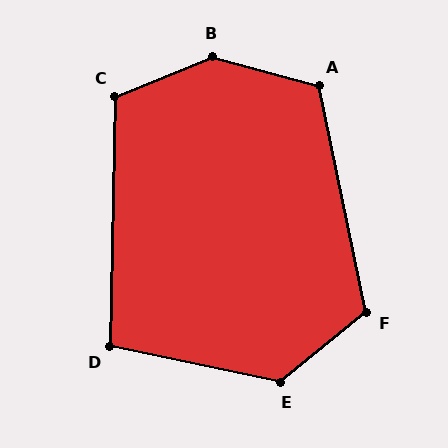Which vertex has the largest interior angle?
B, at approximately 142 degrees.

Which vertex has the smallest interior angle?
D, at approximately 100 degrees.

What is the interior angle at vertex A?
Approximately 117 degrees (obtuse).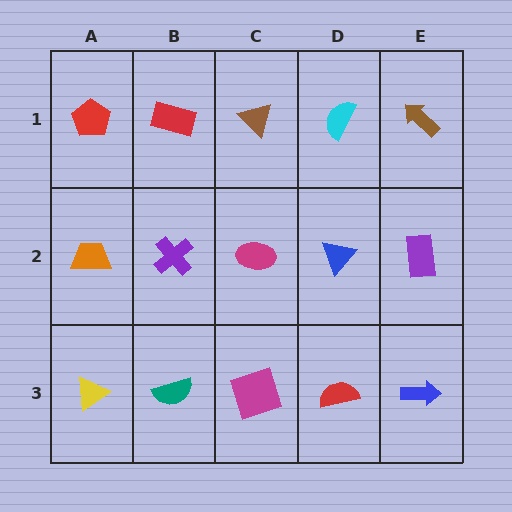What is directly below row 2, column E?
A blue arrow.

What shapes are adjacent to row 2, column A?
A red pentagon (row 1, column A), a yellow triangle (row 3, column A), a purple cross (row 2, column B).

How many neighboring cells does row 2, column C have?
4.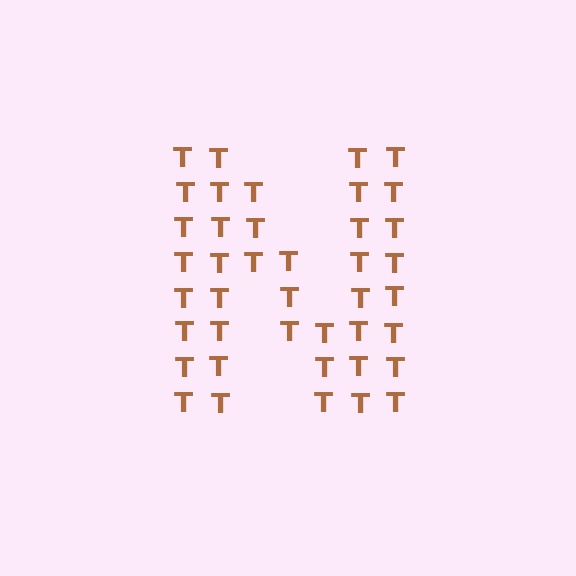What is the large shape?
The large shape is the letter N.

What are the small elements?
The small elements are letter T's.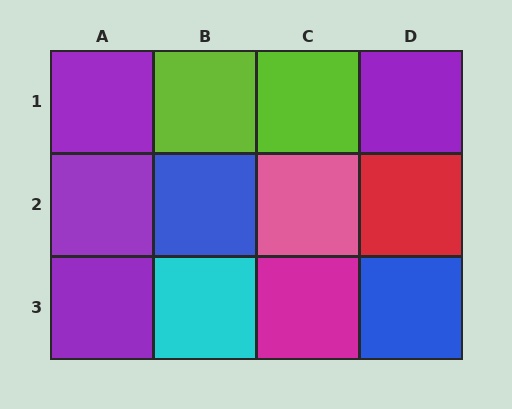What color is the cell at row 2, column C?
Pink.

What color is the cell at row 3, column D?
Blue.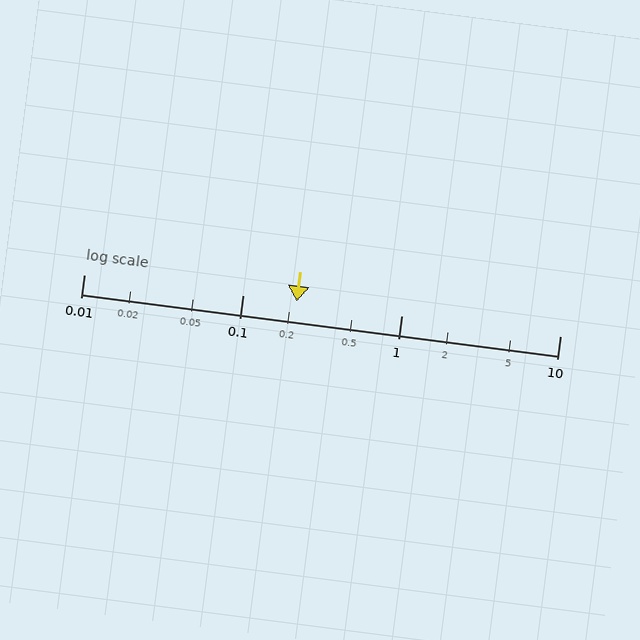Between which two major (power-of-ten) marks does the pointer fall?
The pointer is between 0.1 and 1.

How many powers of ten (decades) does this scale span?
The scale spans 3 decades, from 0.01 to 10.